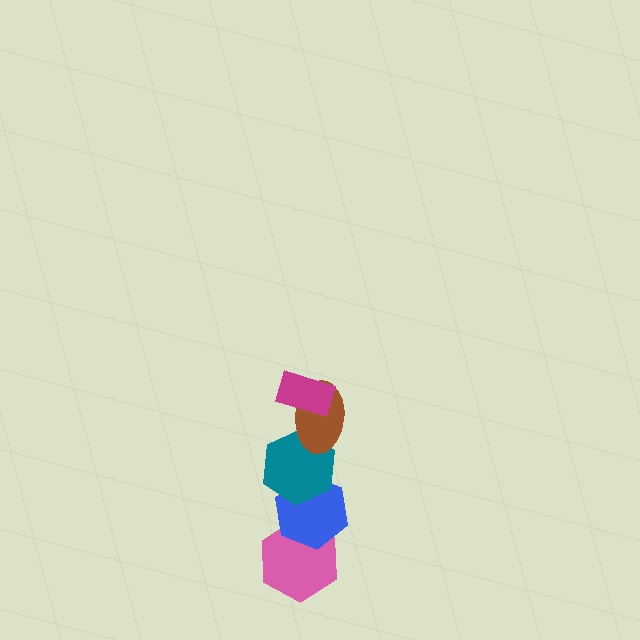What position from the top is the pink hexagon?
The pink hexagon is 5th from the top.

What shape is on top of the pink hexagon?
The blue hexagon is on top of the pink hexagon.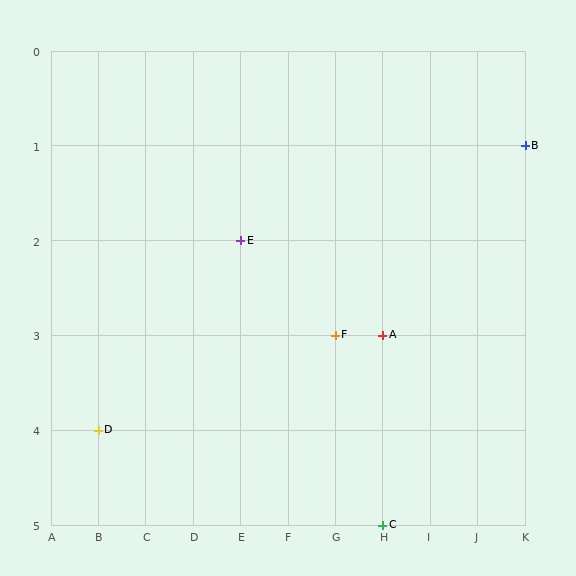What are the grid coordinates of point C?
Point C is at grid coordinates (H, 5).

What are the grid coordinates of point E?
Point E is at grid coordinates (E, 2).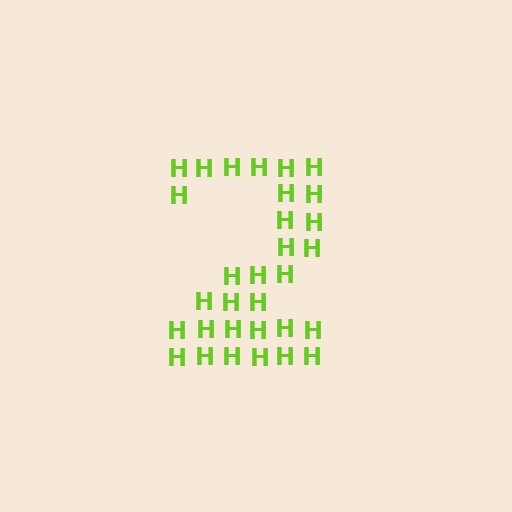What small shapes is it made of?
It is made of small letter H's.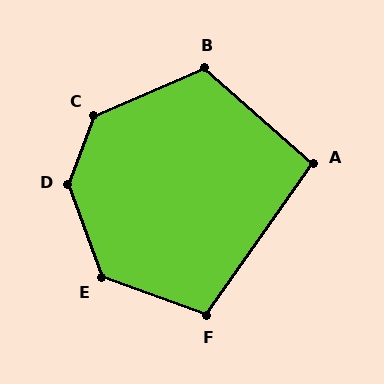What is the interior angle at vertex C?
Approximately 134 degrees (obtuse).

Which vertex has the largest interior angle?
D, at approximately 139 degrees.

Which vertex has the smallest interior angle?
A, at approximately 96 degrees.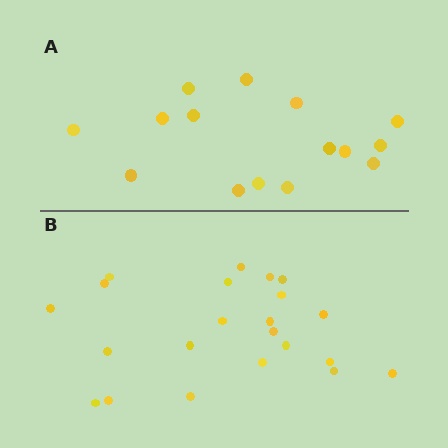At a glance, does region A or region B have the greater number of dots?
Region B (the bottom region) has more dots.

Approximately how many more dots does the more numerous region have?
Region B has roughly 8 or so more dots than region A.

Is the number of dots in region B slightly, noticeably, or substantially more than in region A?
Region B has substantially more. The ratio is roughly 1.5 to 1.